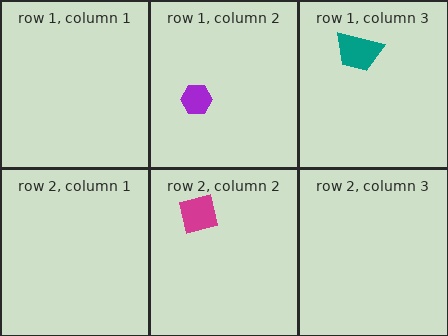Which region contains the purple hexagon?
The row 1, column 2 region.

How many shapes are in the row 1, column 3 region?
1.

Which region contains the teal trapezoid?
The row 1, column 3 region.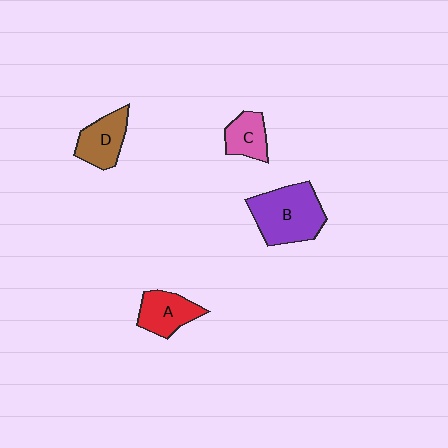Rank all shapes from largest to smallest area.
From largest to smallest: B (purple), D (brown), A (red), C (pink).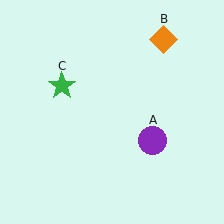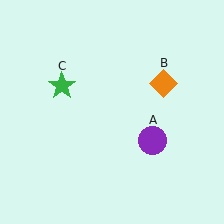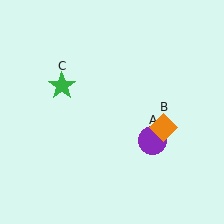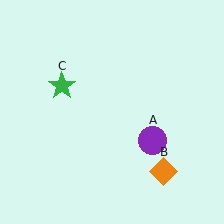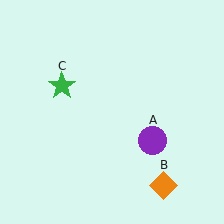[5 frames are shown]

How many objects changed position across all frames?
1 object changed position: orange diamond (object B).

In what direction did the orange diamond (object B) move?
The orange diamond (object B) moved down.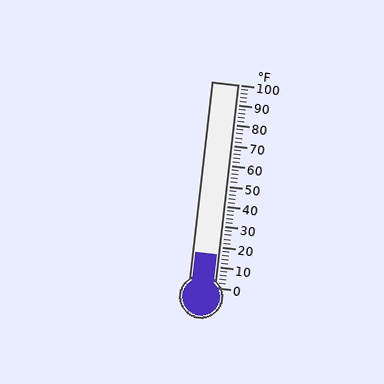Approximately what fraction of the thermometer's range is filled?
The thermometer is filled to approximately 15% of its range.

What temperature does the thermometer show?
The thermometer shows approximately 16°F.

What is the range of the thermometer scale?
The thermometer scale ranges from 0°F to 100°F.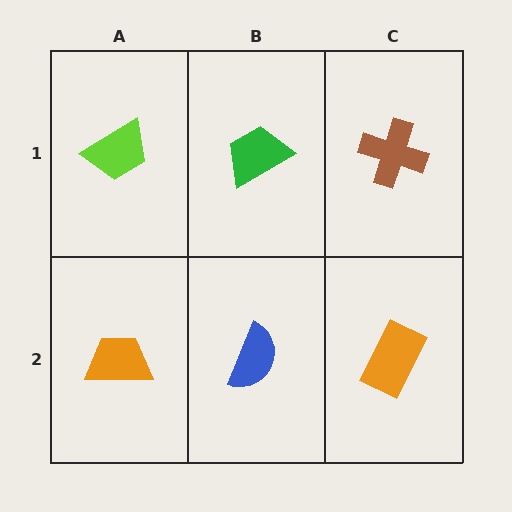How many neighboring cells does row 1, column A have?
2.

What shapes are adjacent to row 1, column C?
An orange rectangle (row 2, column C), a green trapezoid (row 1, column B).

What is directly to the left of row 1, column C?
A green trapezoid.